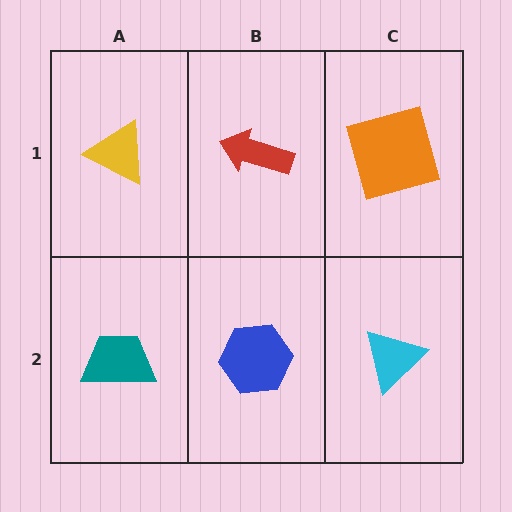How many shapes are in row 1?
3 shapes.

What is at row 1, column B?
A red arrow.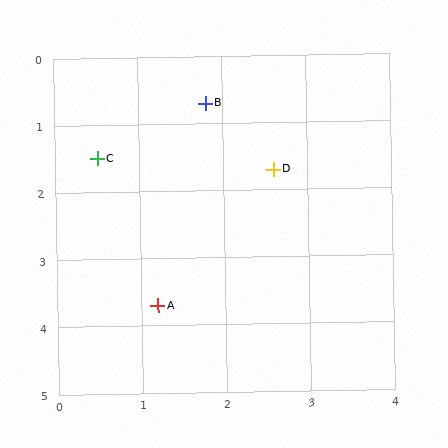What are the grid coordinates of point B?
Point B is at approximately (1.8, 0.7).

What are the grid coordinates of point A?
Point A is at approximately (1.2, 3.7).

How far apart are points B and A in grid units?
Points B and A are about 3.1 grid units apart.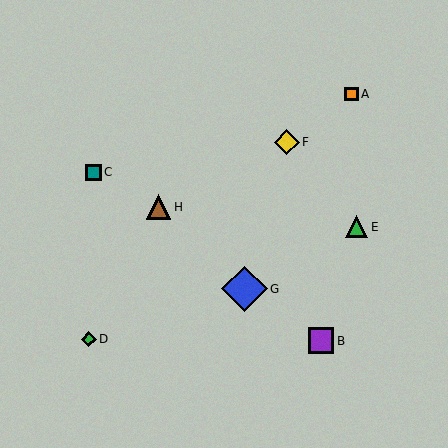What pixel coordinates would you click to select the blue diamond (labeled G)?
Click at (244, 289) to select the blue diamond G.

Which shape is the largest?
The blue diamond (labeled G) is the largest.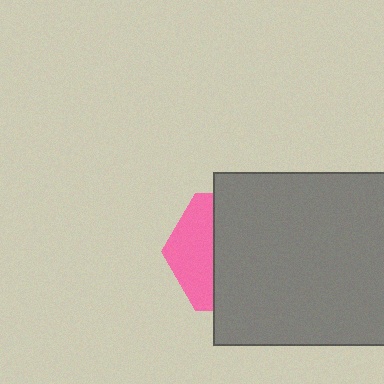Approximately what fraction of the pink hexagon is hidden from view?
Roughly 65% of the pink hexagon is hidden behind the gray square.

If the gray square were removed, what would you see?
You would see the complete pink hexagon.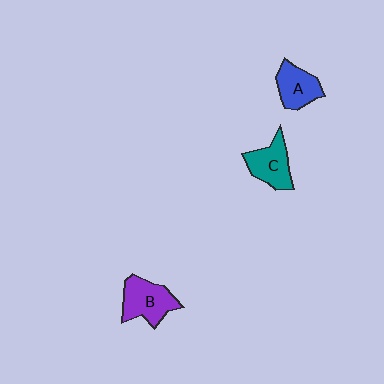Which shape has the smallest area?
Shape A (blue).